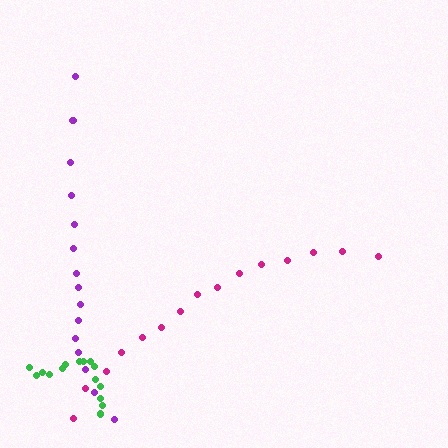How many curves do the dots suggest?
There are 3 distinct paths.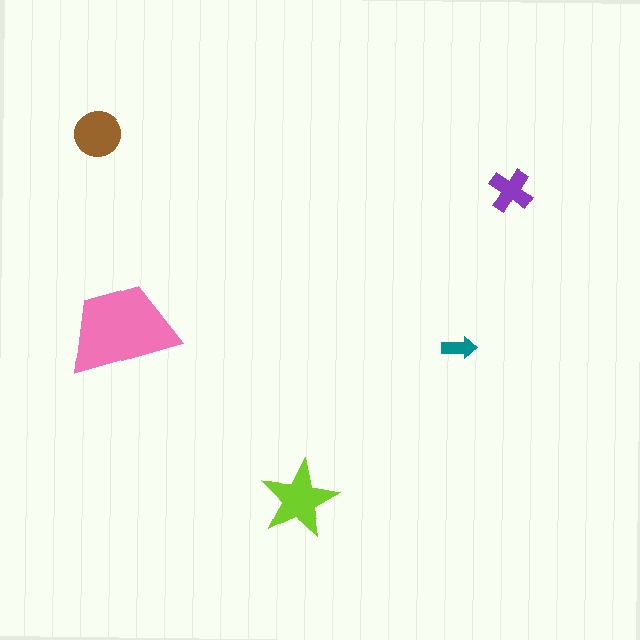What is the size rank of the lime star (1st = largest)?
2nd.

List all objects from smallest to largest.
The teal arrow, the purple cross, the brown circle, the lime star, the pink trapezoid.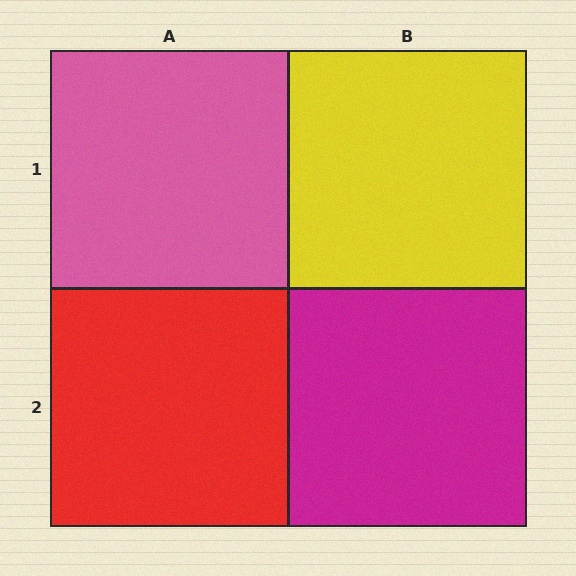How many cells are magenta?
1 cell is magenta.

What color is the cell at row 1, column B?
Yellow.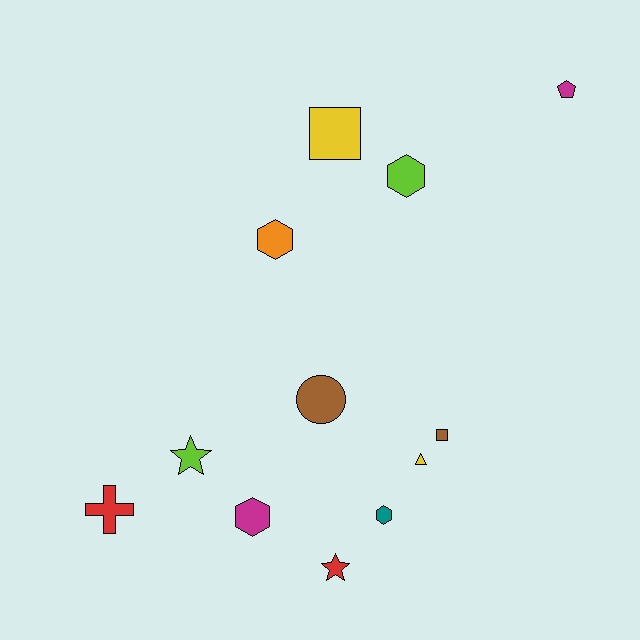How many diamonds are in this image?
There are no diamonds.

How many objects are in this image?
There are 12 objects.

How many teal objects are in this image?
There is 1 teal object.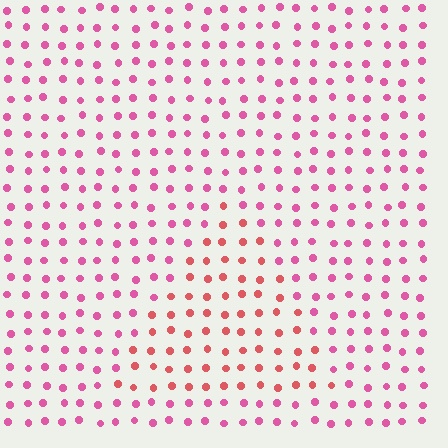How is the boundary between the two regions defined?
The boundary is defined purely by a slight shift in hue (about 32 degrees). Spacing, size, and orientation are identical on both sides.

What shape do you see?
I see a triangle.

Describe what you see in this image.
The image is filled with small pink elements in a uniform arrangement. A triangle-shaped region is visible where the elements are tinted to a slightly different hue, forming a subtle color boundary.